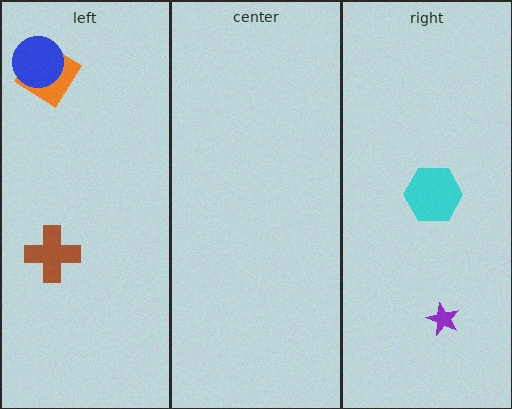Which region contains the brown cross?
The left region.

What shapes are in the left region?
The orange diamond, the brown cross, the blue circle.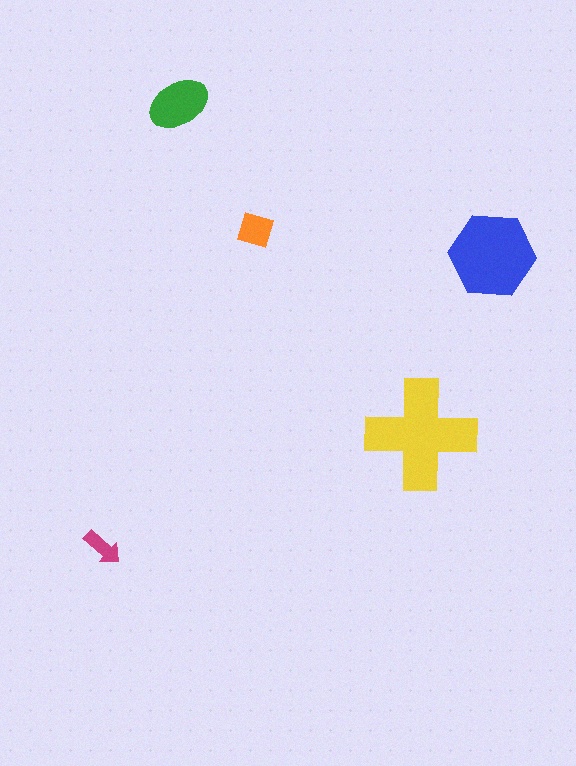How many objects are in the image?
There are 5 objects in the image.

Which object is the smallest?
The magenta arrow.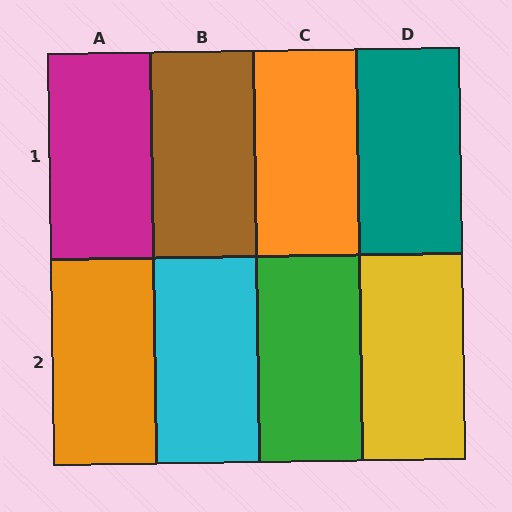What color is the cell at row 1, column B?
Brown.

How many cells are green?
1 cell is green.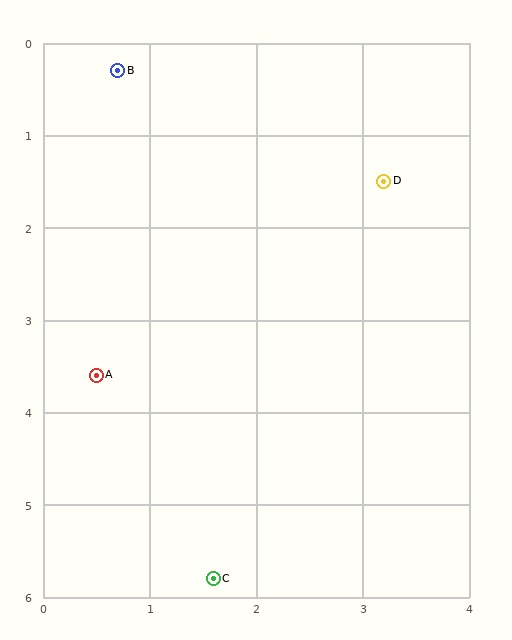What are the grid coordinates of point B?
Point B is at approximately (0.7, 0.3).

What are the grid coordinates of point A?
Point A is at approximately (0.5, 3.6).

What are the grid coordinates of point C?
Point C is at approximately (1.6, 5.8).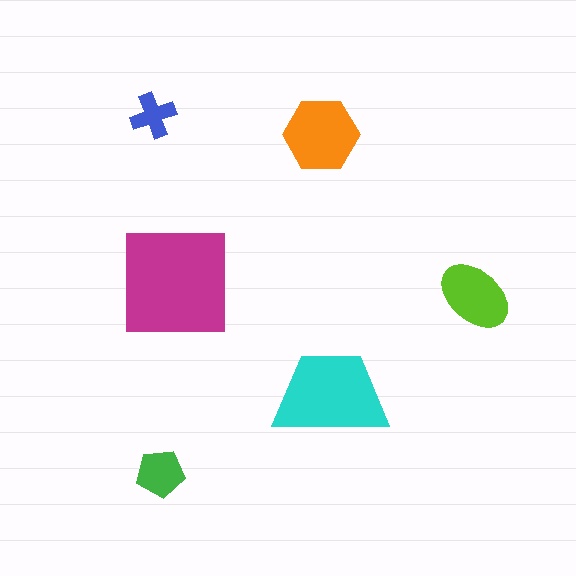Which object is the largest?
The magenta square.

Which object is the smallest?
The blue cross.